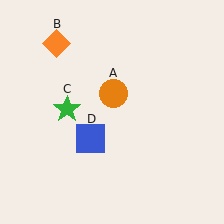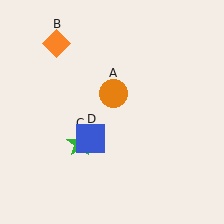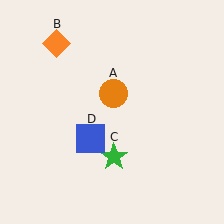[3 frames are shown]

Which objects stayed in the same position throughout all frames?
Orange circle (object A) and orange diamond (object B) and blue square (object D) remained stationary.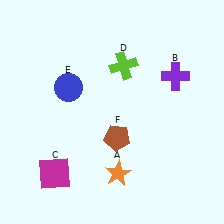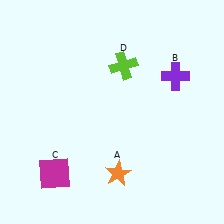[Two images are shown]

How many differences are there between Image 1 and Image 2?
There are 2 differences between the two images.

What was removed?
The blue circle (E), the brown pentagon (F) were removed in Image 2.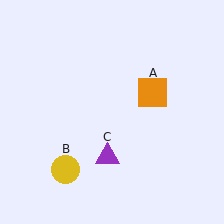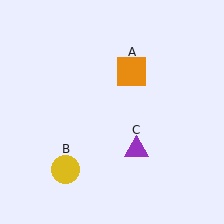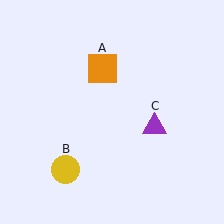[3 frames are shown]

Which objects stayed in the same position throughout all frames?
Yellow circle (object B) remained stationary.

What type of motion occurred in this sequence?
The orange square (object A), purple triangle (object C) rotated counterclockwise around the center of the scene.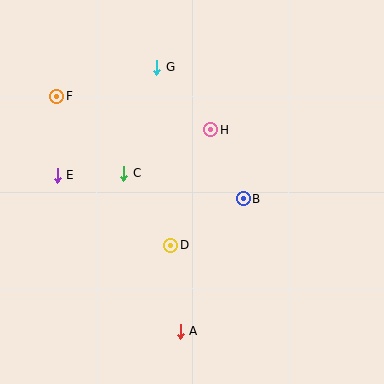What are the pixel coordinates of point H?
Point H is at (211, 130).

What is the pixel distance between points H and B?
The distance between H and B is 76 pixels.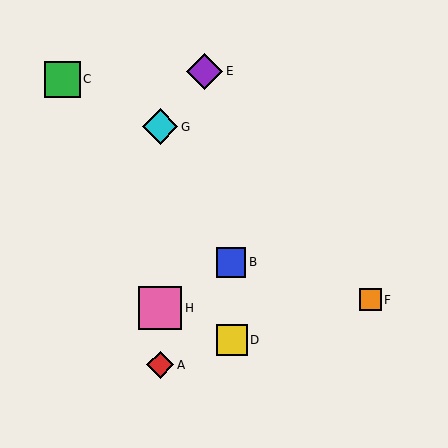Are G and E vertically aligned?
No, G is at x≈160 and E is at x≈205.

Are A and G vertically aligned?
Yes, both are at x≈160.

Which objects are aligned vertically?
Objects A, G, H are aligned vertically.